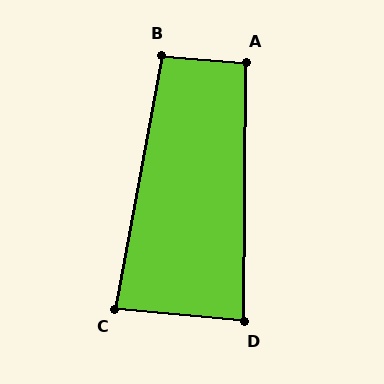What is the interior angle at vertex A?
Approximately 95 degrees (approximately right).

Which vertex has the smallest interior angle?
D, at approximately 85 degrees.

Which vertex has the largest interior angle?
B, at approximately 95 degrees.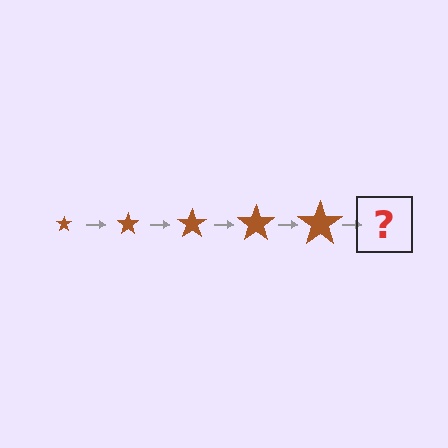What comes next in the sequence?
The next element should be a brown star, larger than the previous one.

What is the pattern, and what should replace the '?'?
The pattern is that the star gets progressively larger each step. The '?' should be a brown star, larger than the previous one.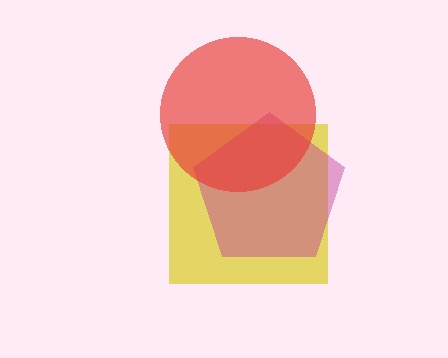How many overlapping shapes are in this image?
There are 3 overlapping shapes in the image.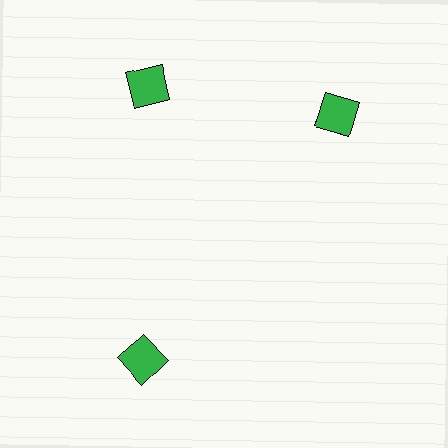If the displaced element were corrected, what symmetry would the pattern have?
It would have 3-fold rotational symmetry — the pattern would map onto itself every 120 degrees.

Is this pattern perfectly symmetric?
No. The 3 green squares are arranged in a ring, but one element near the 3 o'clock position is rotated out of alignment along the ring, breaking the 3-fold rotational symmetry.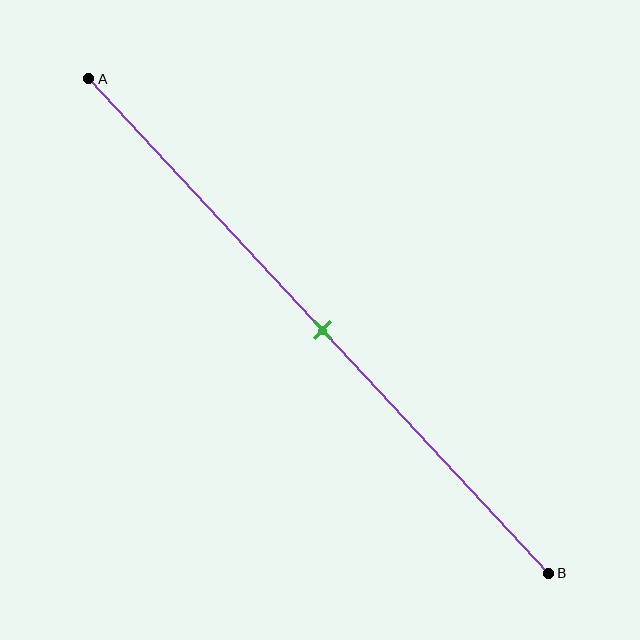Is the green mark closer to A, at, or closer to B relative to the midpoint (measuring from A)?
The green mark is approximately at the midpoint of segment AB.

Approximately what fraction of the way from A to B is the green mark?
The green mark is approximately 50% of the way from A to B.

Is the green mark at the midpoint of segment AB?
Yes, the mark is approximately at the midpoint.